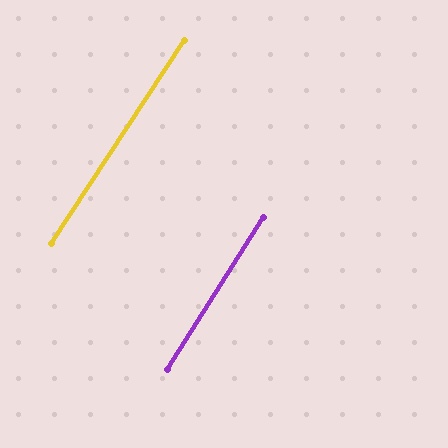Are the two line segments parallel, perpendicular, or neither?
Parallel — their directions differ by only 0.9°.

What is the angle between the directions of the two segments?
Approximately 1 degree.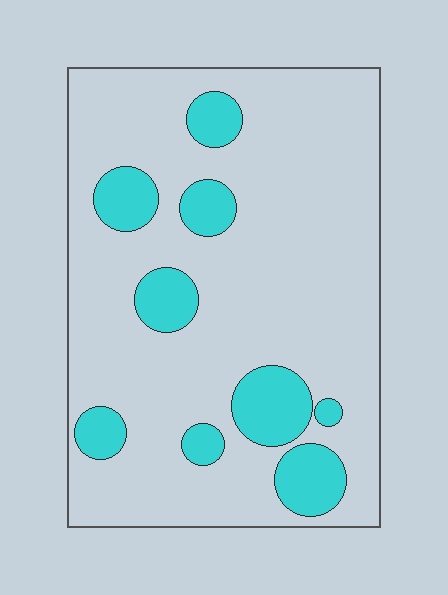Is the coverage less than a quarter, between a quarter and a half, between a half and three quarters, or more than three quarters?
Less than a quarter.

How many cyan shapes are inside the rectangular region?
9.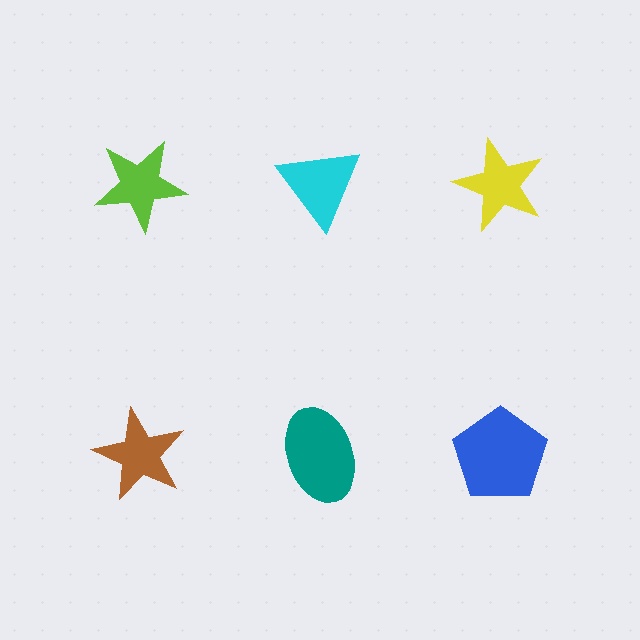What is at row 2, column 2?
A teal ellipse.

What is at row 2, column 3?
A blue pentagon.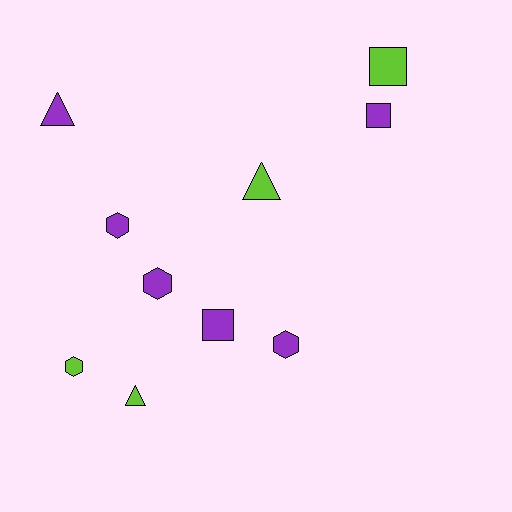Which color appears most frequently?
Purple, with 6 objects.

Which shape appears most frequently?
Hexagon, with 4 objects.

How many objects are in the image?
There are 10 objects.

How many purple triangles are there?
There is 1 purple triangle.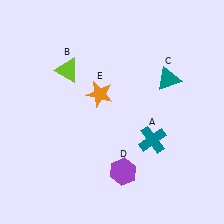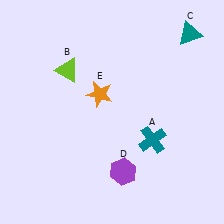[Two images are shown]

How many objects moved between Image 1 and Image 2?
1 object moved between the two images.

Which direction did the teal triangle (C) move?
The teal triangle (C) moved up.